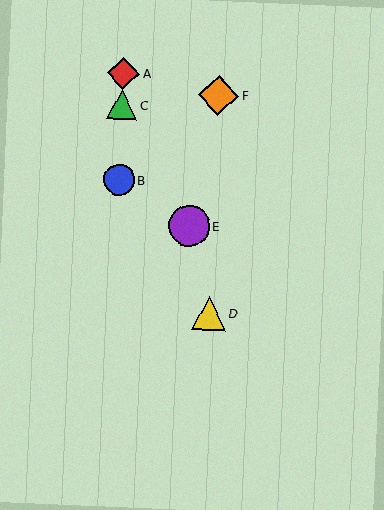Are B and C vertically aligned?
Yes, both are at x≈119.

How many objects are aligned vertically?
3 objects (A, B, C) are aligned vertically.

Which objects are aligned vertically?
Objects A, B, C are aligned vertically.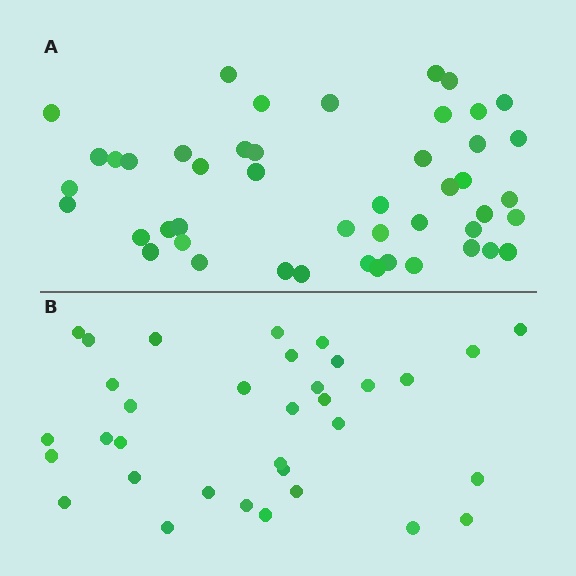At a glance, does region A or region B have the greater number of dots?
Region A (the top region) has more dots.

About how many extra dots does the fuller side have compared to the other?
Region A has approximately 15 more dots than region B.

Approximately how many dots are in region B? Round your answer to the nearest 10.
About 30 dots. (The exact count is 34, which rounds to 30.)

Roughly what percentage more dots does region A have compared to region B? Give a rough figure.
About 40% more.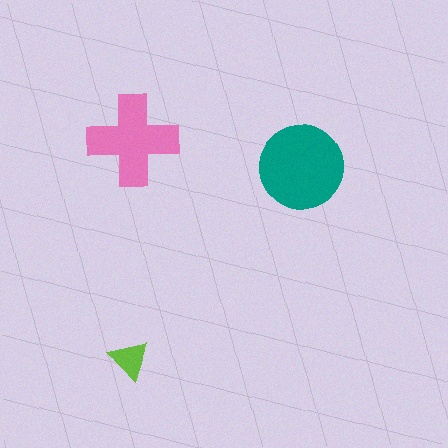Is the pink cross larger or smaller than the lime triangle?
Larger.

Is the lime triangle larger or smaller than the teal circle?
Smaller.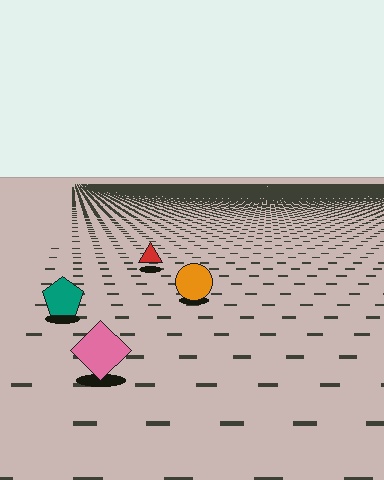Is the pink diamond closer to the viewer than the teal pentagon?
Yes. The pink diamond is closer — you can tell from the texture gradient: the ground texture is coarser near it.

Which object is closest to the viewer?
The pink diamond is closest. The texture marks near it are larger and more spread out.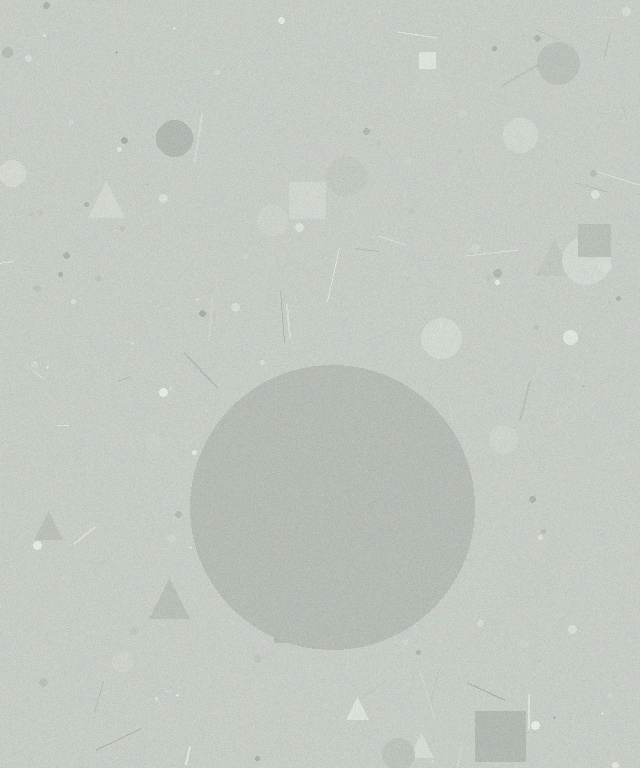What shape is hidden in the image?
A circle is hidden in the image.